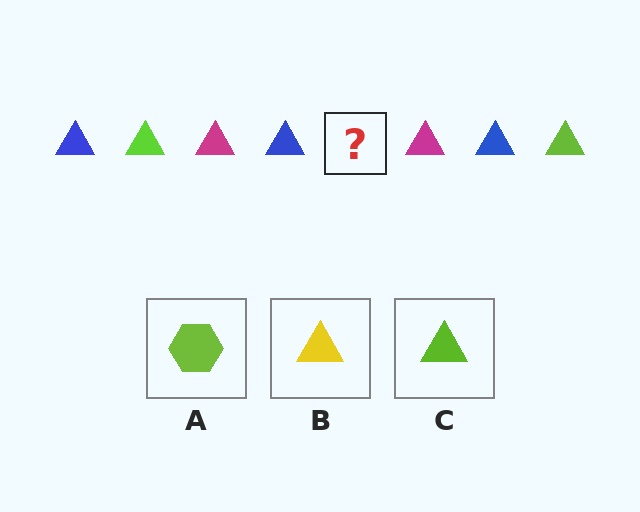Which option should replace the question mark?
Option C.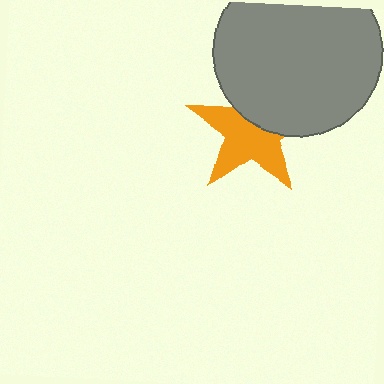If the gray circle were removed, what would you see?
You would see the complete orange star.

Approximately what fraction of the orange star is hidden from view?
Roughly 38% of the orange star is hidden behind the gray circle.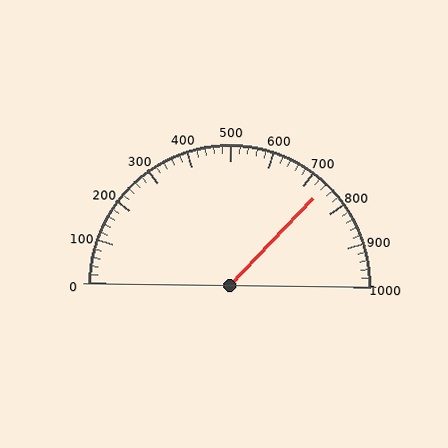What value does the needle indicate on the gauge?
The needle indicates approximately 740.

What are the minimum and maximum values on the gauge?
The gauge ranges from 0 to 1000.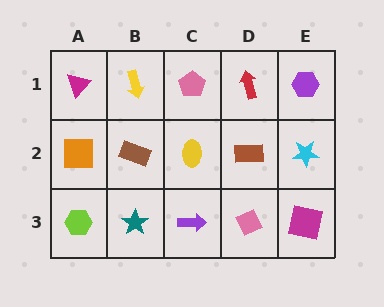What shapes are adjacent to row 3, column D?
A brown rectangle (row 2, column D), a purple arrow (row 3, column C), a magenta square (row 3, column E).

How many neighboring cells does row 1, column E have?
2.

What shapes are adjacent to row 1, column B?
A brown rectangle (row 2, column B), a magenta triangle (row 1, column A), a pink pentagon (row 1, column C).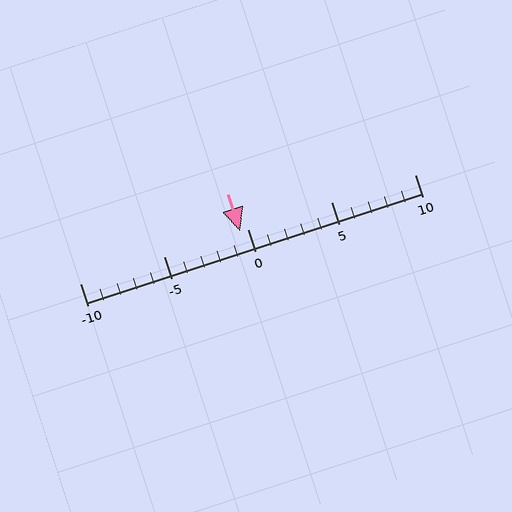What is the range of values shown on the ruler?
The ruler shows values from -10 to 10.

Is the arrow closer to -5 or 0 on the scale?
The arrow is closer to 0.